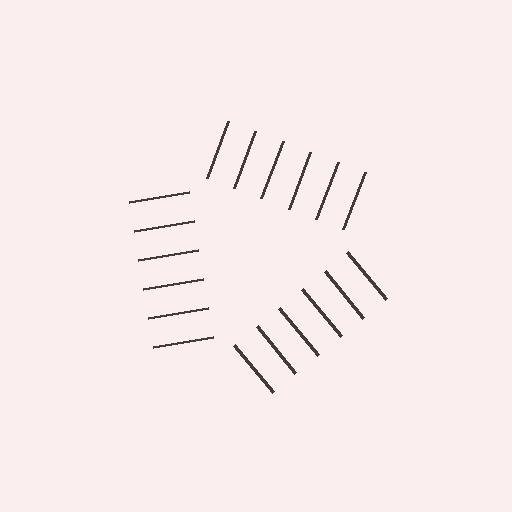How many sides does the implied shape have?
3 sides — the line-ends trace a triangle.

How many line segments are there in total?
18 — 6 along each of the 3 edges.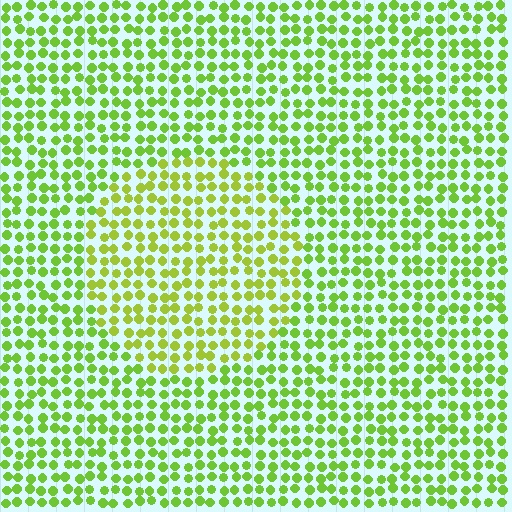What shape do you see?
I see a circle.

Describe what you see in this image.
The image is filled with small lime elements in a uniform arrangement. A circle-shaped region is visible where the elements are tinted to a slightly different hue, forming a subtle color boundary.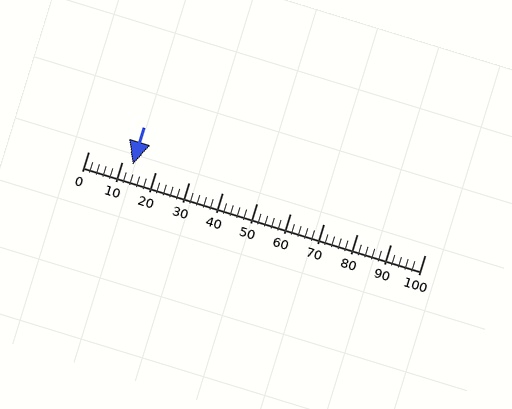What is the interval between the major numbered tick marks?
The major tick marks are spaced 10 units apart.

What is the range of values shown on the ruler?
The ruler shows values from 0 to 100.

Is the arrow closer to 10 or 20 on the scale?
The arrow is closer to 10.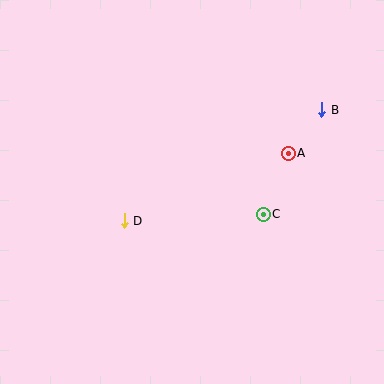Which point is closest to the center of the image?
Point D at (124, 221) is closest to the center.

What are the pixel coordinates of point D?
Point D is at (124, 221).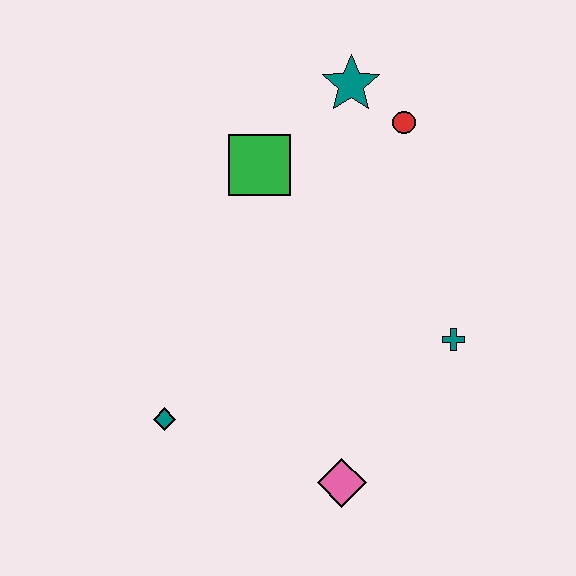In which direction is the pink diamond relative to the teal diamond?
The pink diamond is to the right of the teal diamond.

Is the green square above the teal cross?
Yes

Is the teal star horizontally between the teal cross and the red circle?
No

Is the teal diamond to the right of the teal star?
No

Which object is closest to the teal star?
The red circle is closest to the teal star.